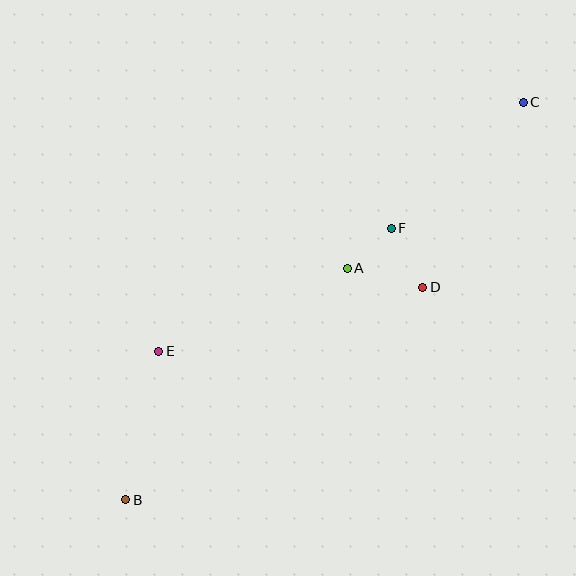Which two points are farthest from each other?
Points B and C are farthest from each other.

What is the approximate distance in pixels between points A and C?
The distance between A and C is approximately 242 pixels.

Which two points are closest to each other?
Points A and F are closest to each other.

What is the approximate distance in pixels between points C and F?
The distance between C and F is approximately 182 pixels.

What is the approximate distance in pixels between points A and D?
The distance between A and D is approximately 78 pixels.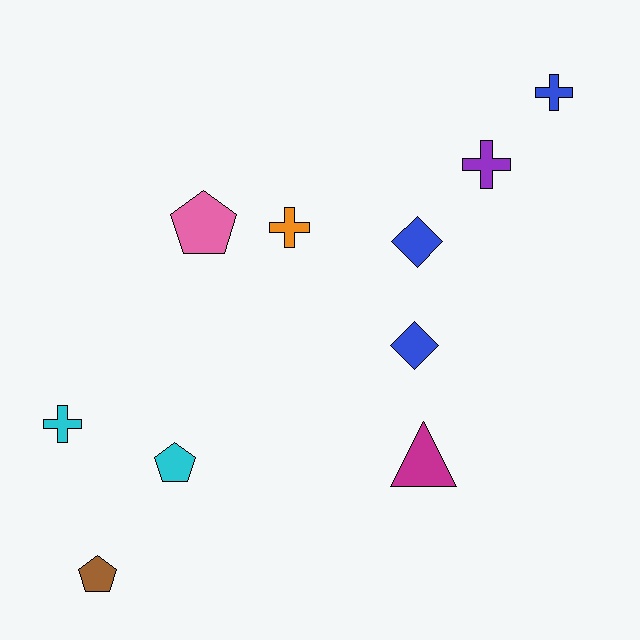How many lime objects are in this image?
There are no lime objects.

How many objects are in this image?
There are 10 objects.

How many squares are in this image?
There are no squares.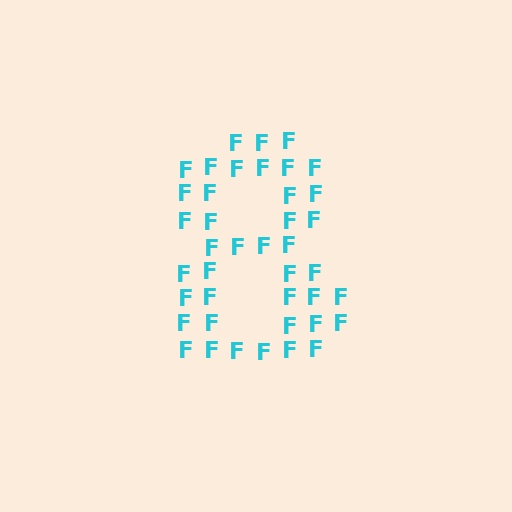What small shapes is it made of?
It is made of small letter F's.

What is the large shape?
The large shape is the digit 8.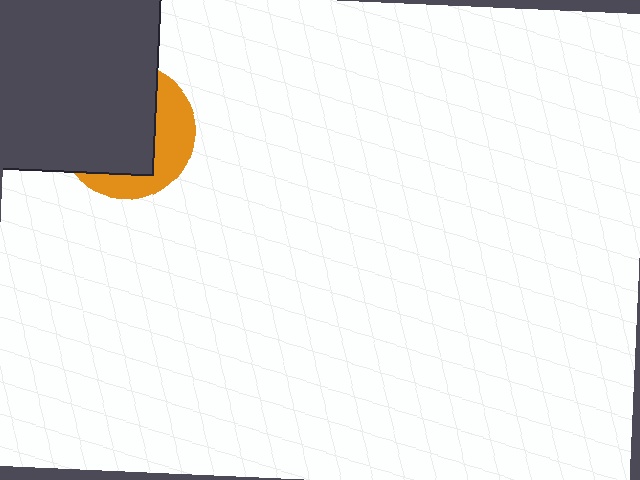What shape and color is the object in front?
The object in front is a dark gray square.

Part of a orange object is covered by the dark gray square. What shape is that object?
It is a circle.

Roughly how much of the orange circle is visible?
A small part of it is visible (roughly 34%).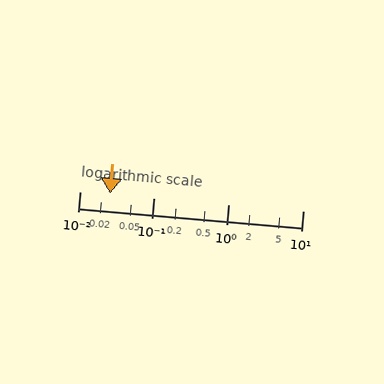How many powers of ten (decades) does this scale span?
The scale spans 3 decades, from 0.01 to 10.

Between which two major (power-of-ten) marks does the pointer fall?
The pointer is between 0.01 and 0.1.